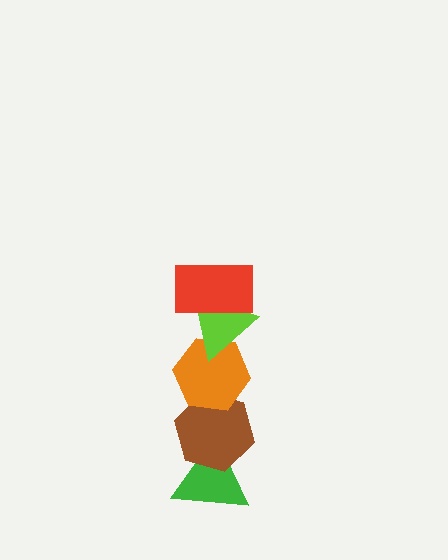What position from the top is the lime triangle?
The lime triangle is 2nd from the top.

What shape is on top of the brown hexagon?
The orange hexagon is on top of the brown hexagon.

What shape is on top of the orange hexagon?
The lime triangle is on top of the orange hexagon.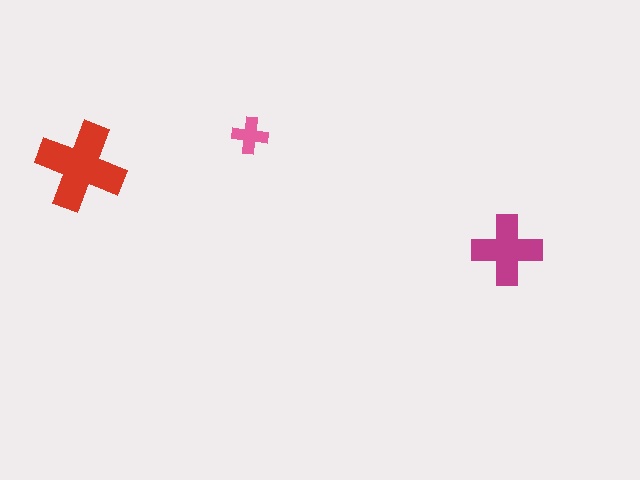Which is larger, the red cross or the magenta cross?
The red one.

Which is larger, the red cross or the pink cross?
The red one.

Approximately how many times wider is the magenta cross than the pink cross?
About 2 times wider.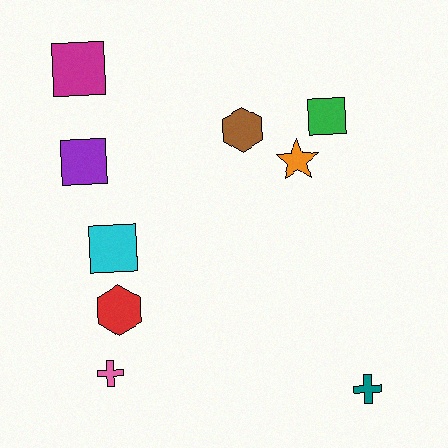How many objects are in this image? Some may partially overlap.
There are 9 objects.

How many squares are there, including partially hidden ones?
There are 4 squares.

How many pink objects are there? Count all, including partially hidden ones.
There is 1 pink object.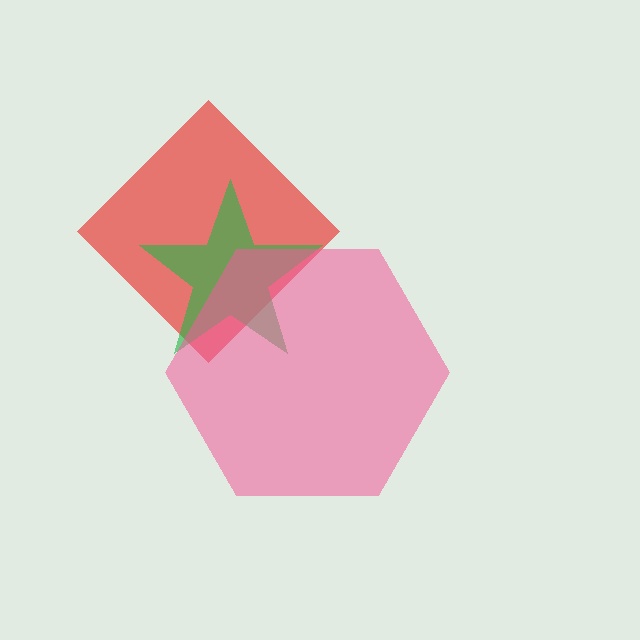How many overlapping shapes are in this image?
There are 3 overlapping shapes in the image.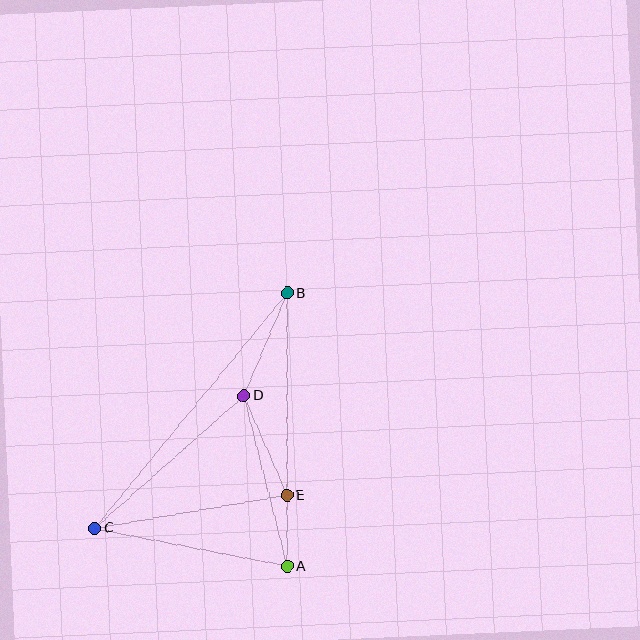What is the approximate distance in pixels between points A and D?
The distance between A and D is approximately 176 pixels.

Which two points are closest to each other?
Points A and E are closest to each other.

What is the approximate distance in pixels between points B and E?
The distance between B and E is approximately 202 pixels.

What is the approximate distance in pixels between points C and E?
The distance between C and E is approximately 195 pixels.